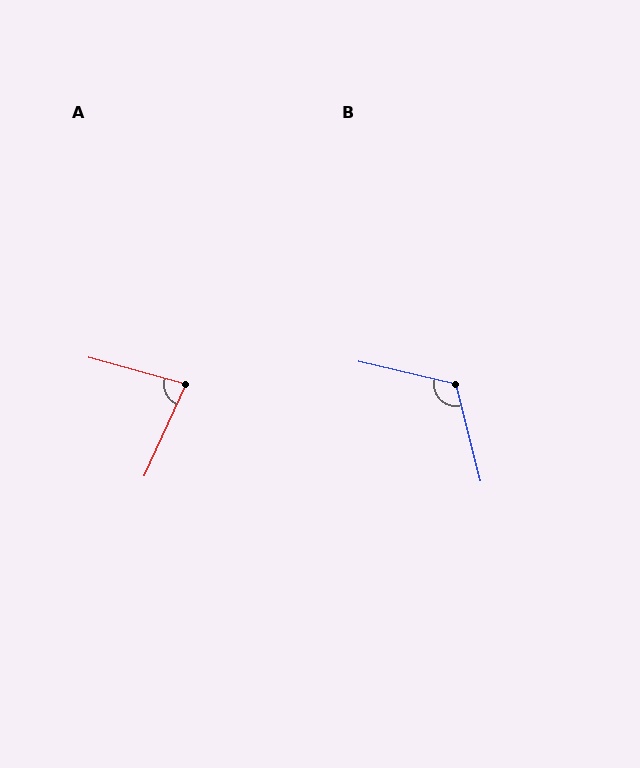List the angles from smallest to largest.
A (81°), B (117°).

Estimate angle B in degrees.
Approximately 117 degrees.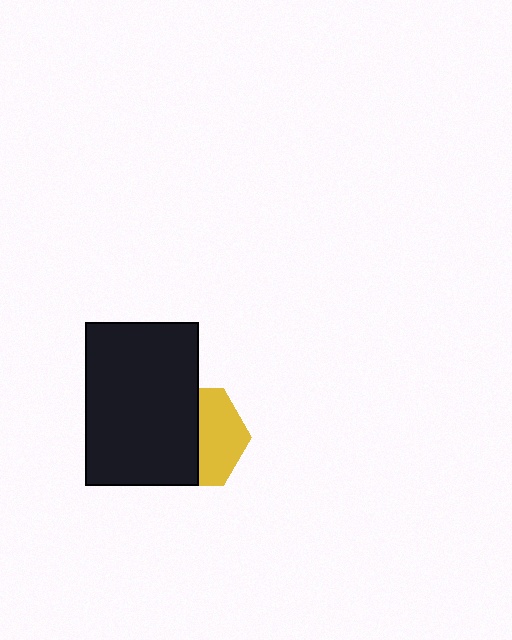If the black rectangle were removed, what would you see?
You would see the complete yellow hexagon.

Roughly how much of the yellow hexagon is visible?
About half of it is visible (roughly 45%).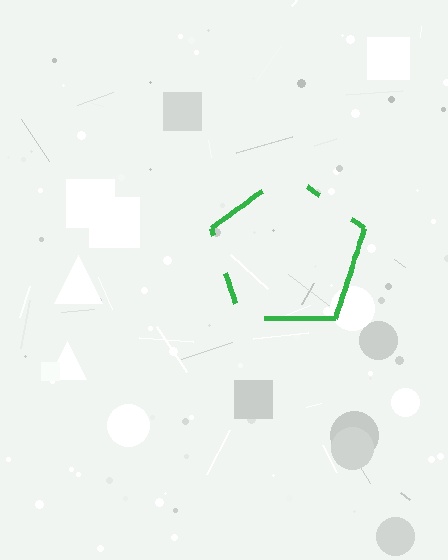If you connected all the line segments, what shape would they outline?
They would outline a pentagon.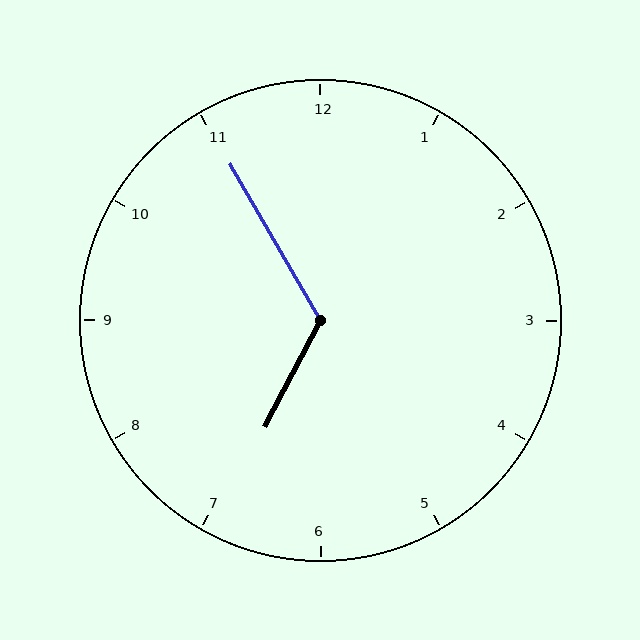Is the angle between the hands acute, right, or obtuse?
It is obtuse.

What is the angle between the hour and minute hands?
Approximately 122 degrees.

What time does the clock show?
6:55.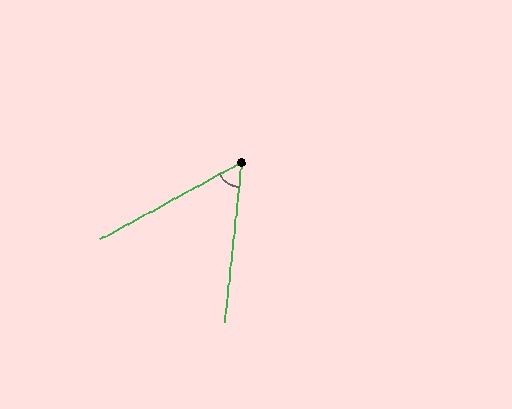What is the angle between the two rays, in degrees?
Approximately 55 degrees.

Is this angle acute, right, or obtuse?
It is acute.